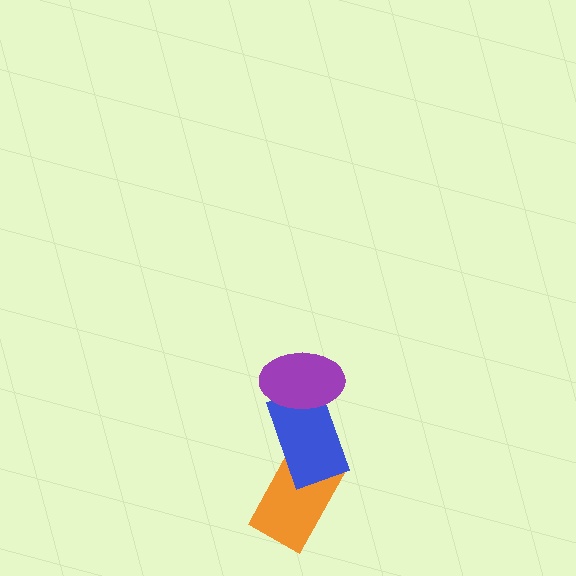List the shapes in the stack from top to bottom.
From top to bottom: the purple ellipse, the blue rectangle, the orange rectangle.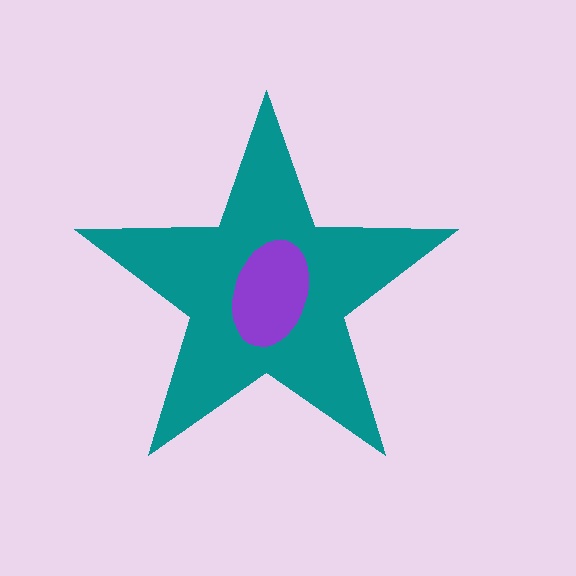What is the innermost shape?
The purple ellipse.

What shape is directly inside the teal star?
The purple ellipse.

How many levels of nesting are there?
2.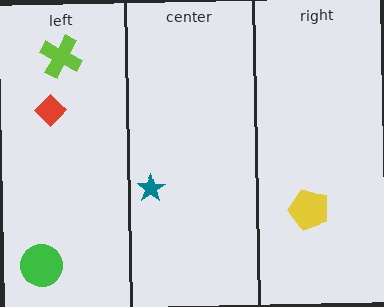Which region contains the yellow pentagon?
The right region.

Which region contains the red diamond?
The left region.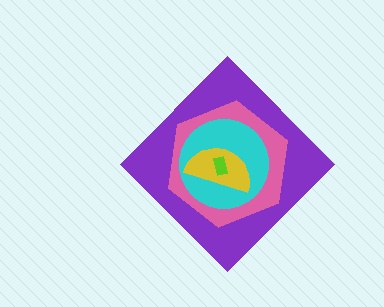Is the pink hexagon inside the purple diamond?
Yes.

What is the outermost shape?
The purple diamond.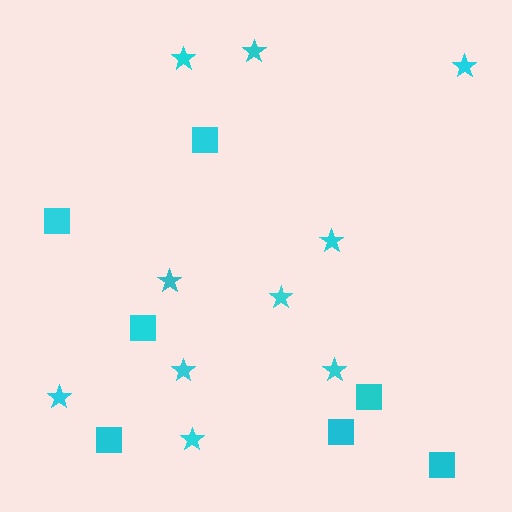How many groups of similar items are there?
There are 2 groups: one group of stars (10) and one group of squares (7).